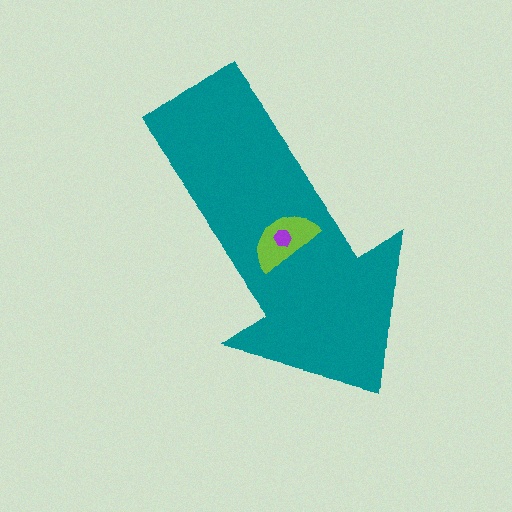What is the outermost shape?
The teal arrow.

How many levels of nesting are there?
3.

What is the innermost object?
The purple hexagon.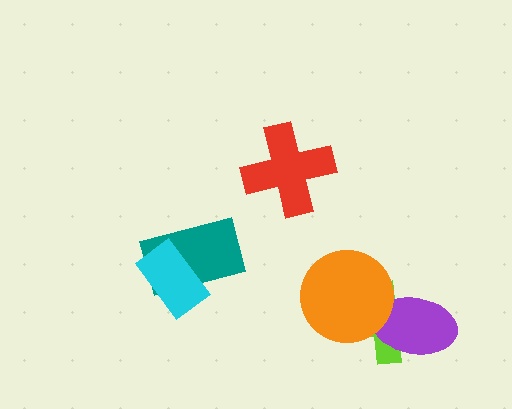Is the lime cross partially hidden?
Yes, it is partially covered by another shape.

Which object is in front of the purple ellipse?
The orange circle is in front of the purple ellipse.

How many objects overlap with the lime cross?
2 objects overlap with the lime cross.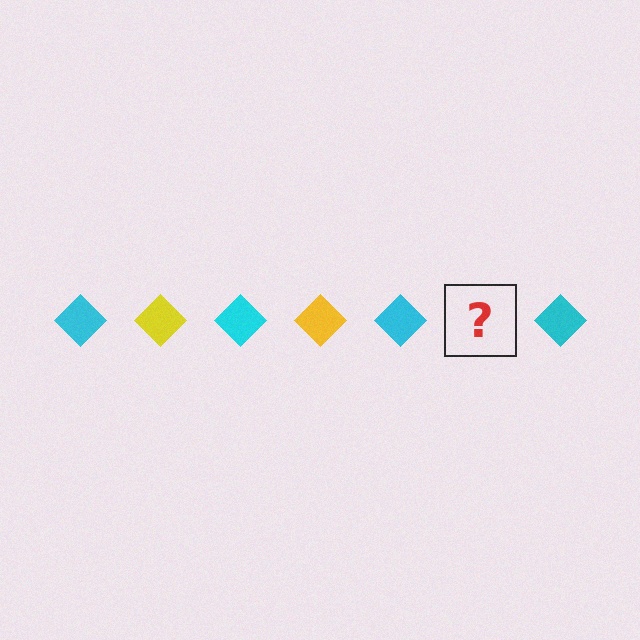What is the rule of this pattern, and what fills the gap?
The rule is that the pattern cycles through cyan, yellow diamonds. The gap should be filled with a yellow diamond.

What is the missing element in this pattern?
The missing element is a yellow diamond.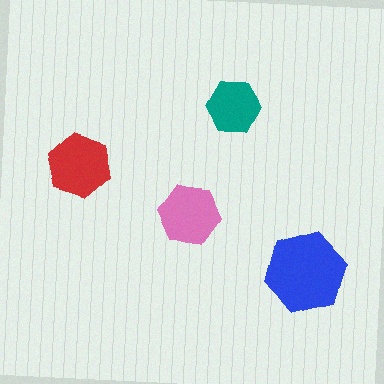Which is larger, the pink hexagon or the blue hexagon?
The blue one.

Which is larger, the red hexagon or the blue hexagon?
The blue one.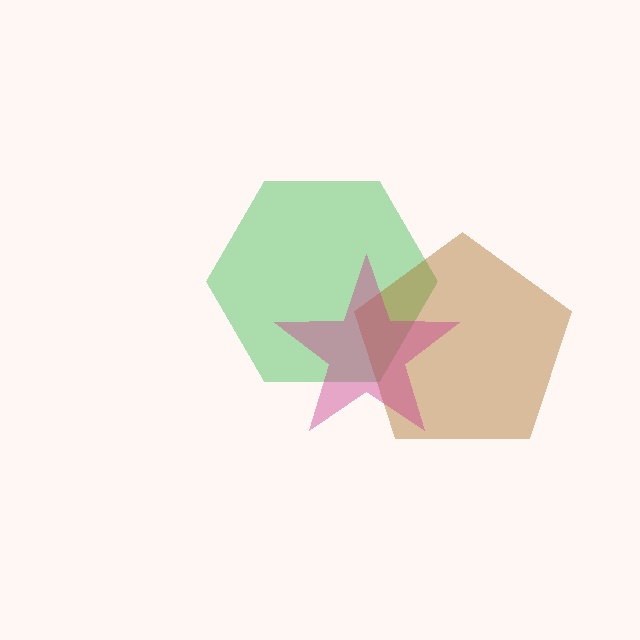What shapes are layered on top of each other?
The layered shapes are: a green hexagon, a brown pentagon, a magenta star.